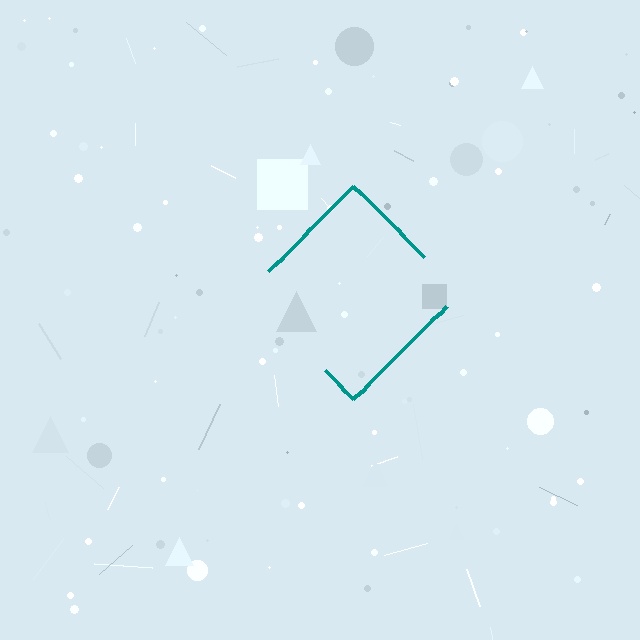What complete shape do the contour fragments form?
The contour fragments form a diamond.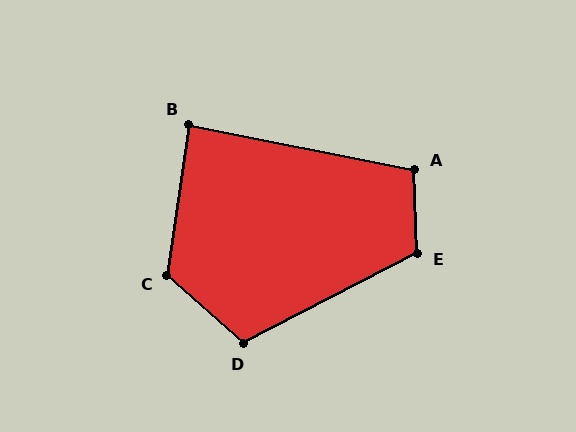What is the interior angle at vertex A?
Approximately 103 degrees (obtuse).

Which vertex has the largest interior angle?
C, at approximately 123 degrees.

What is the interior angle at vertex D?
Approximately 111 degrees (obtuse).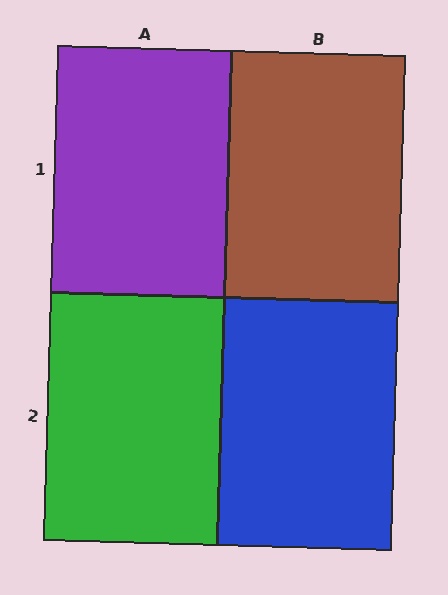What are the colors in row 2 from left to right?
Green, blue.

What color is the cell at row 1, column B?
Brown.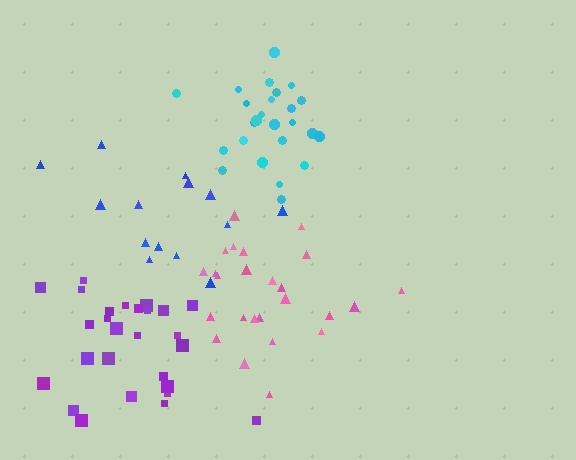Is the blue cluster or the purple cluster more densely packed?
Purple.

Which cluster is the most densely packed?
Cyan.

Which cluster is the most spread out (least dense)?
Blue.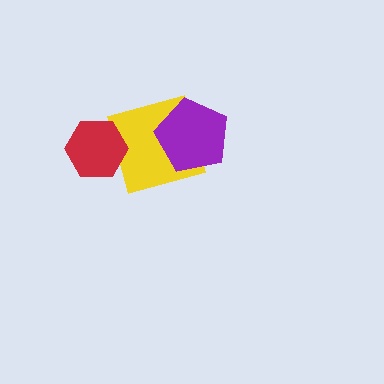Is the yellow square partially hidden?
Yes, it is partially covered by another shape.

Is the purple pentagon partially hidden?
No, no other shape covers it.